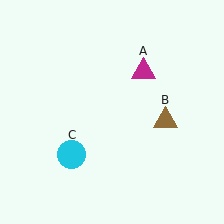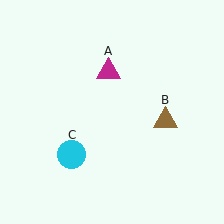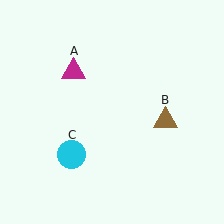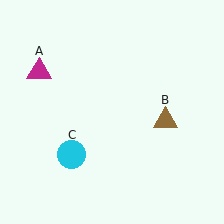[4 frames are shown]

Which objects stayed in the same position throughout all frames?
Brown triangle (object B) and cyan circle (object C) remained stationary.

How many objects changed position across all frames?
1 object changed position: magenta triangle (object A).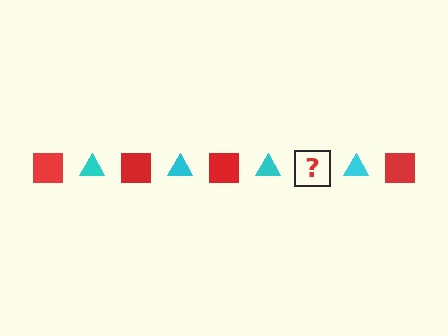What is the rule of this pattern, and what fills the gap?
The rule is that the pattern alternates between red square and cyan triangle. The gap should be filled with a red square.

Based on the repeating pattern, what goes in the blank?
The blank should be a red square.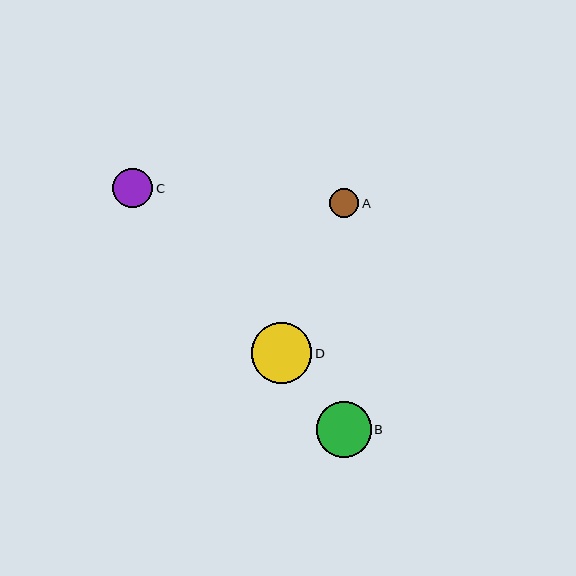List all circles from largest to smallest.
From largest to smallest: D, B, C, A.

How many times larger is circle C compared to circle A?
Circle C is approximately 1.4 times the size of circle A.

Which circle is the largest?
Circle D is the largest with a size of approximately 61 pixels.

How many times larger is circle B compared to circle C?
Circle B is approximately 1.4 times the size of circle C.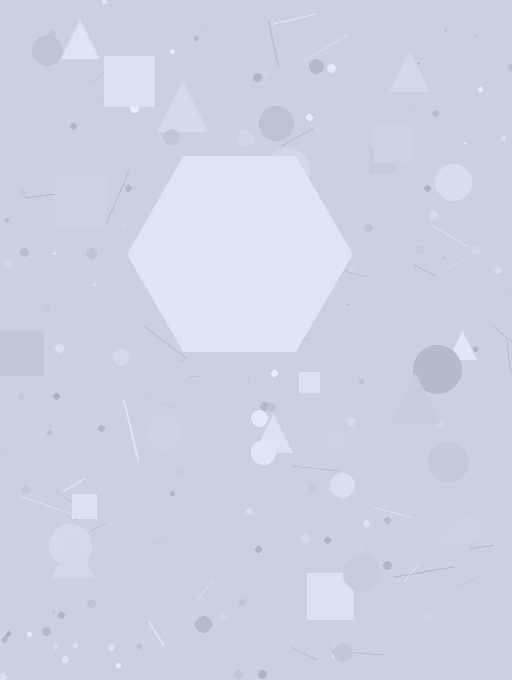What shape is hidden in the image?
A hexagon is hidden in the image.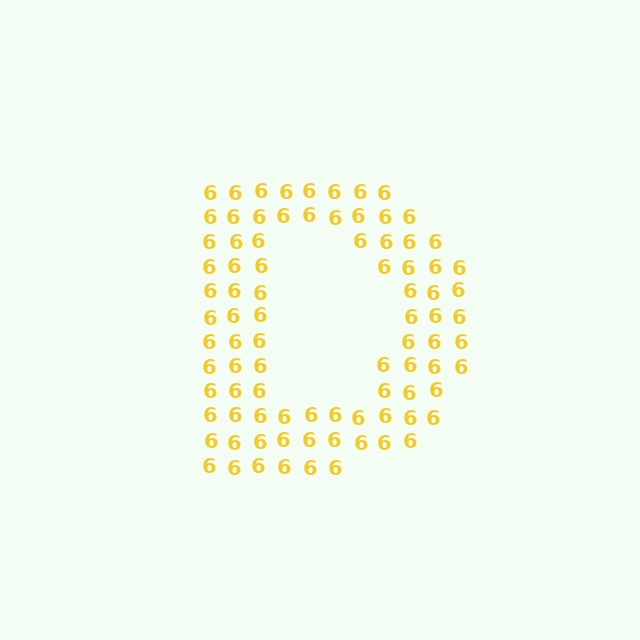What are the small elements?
The small elements are digit 6's.